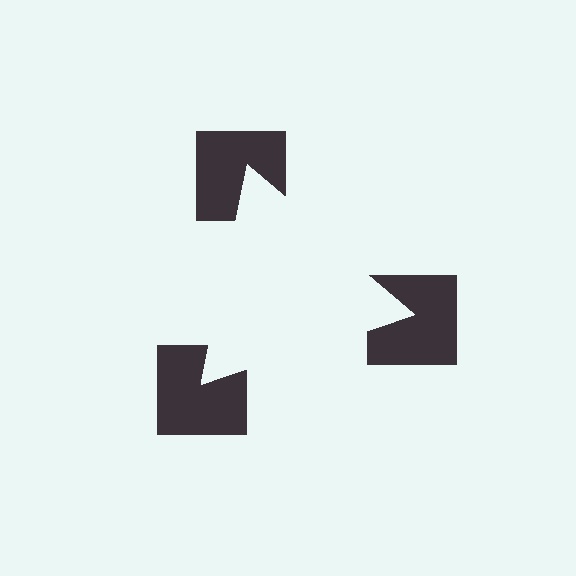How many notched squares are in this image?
There are 3 — one at each vertex of the illusory triangle.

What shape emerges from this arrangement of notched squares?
An illusory triangle — its edges are inferred from the aligned wedge cuts in the notched squares, not physically drawn.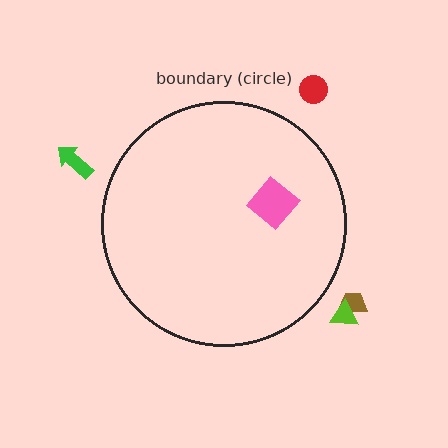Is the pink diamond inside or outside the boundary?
Inside.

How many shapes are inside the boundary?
1 inside, 4 outside.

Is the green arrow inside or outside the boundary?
Outside.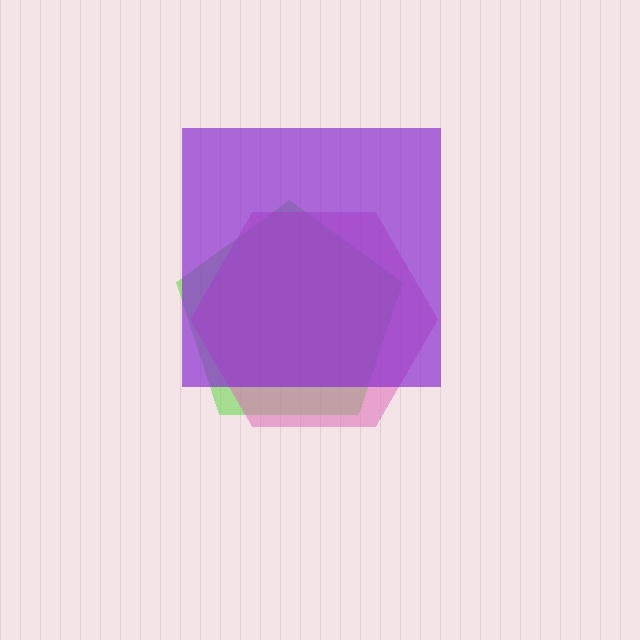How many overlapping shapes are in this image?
There are 3 overlapping shapes in the image.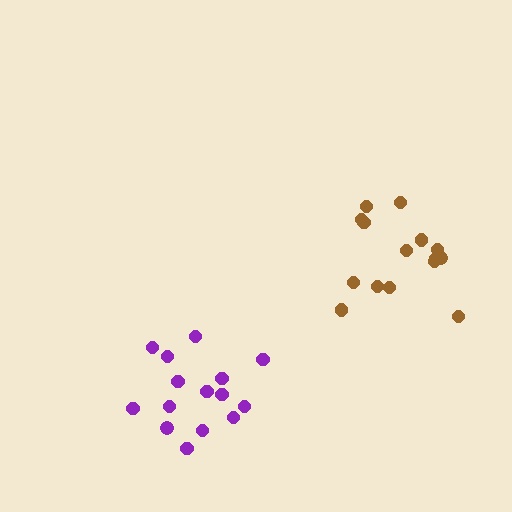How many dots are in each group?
Group 1: 15 dots, Group 2: 15 dots (30 total).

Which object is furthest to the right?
The brown cluster is rightmost.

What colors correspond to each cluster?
The clusters are colored: purple, brown.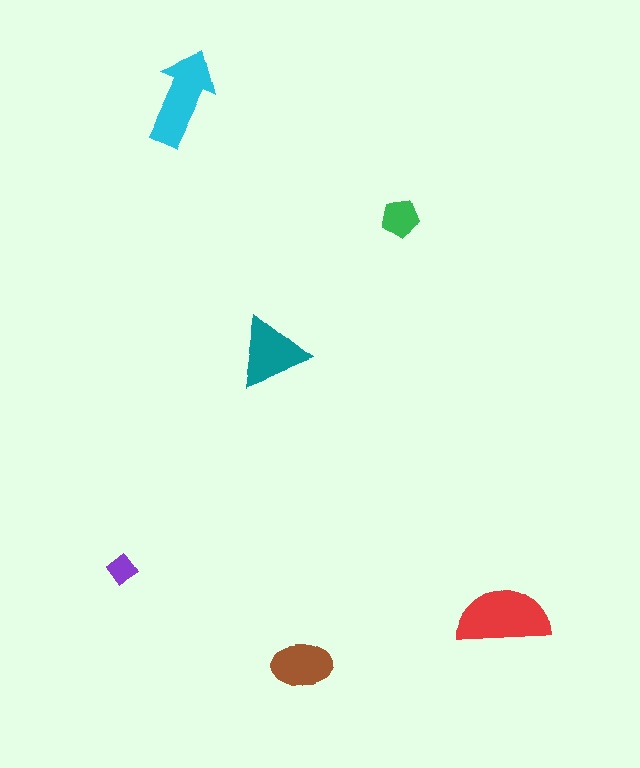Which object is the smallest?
The purple diamond.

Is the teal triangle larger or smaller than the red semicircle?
Smaller.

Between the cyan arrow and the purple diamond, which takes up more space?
The cyan arrow.